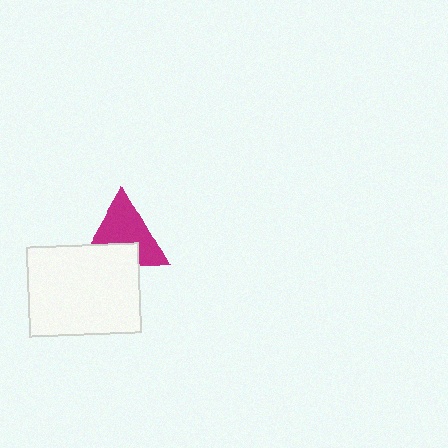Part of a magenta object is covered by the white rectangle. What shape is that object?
It is a triangle.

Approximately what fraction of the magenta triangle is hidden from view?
Roughly 34% of the magenta triangle is hidden behind the white rectangle.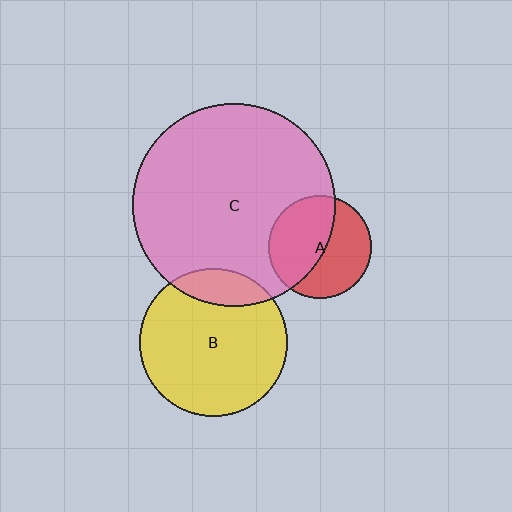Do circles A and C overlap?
Yes.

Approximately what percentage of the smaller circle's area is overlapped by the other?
Approximately 50%.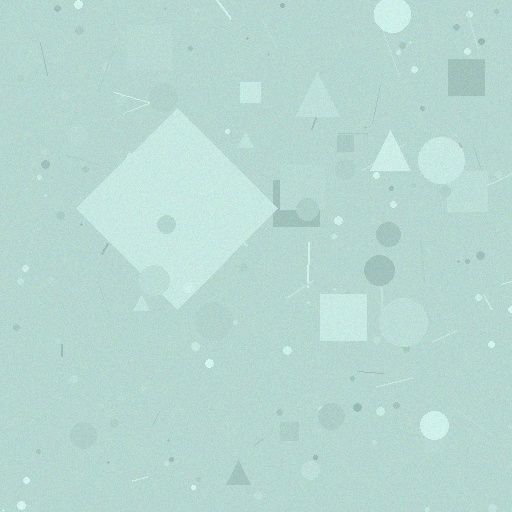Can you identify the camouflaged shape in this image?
The camouflaged shape is a diamond.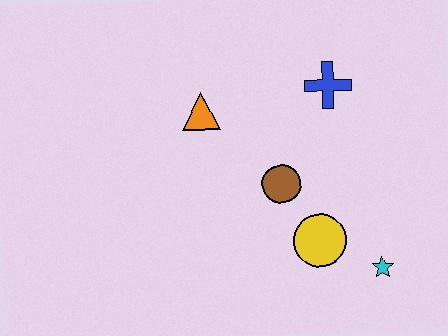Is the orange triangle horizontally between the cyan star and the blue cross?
No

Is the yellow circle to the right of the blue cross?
No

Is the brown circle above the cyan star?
Yes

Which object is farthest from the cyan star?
The orange triangle is farthest from the cyan star.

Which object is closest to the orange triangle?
The brown circle is closest to the orange triangle.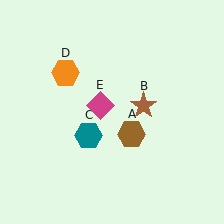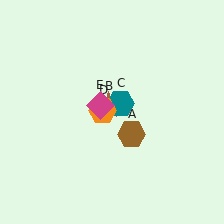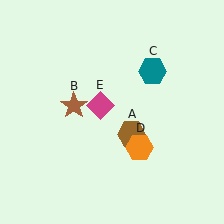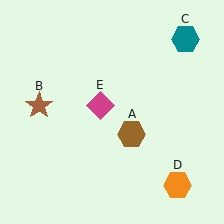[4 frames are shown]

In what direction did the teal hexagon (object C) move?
The teal hexagon (object C) moved up and to the right.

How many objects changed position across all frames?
3 objects changed position: brown star (object B), teal hexagon (object C), orange hexagon (object D).